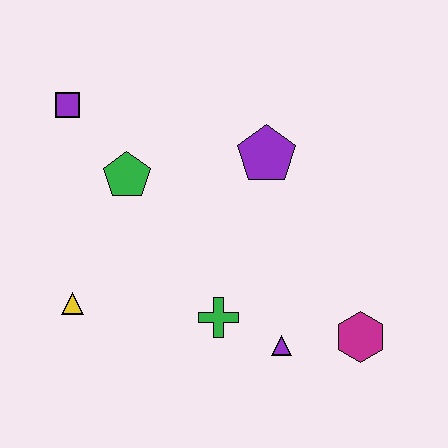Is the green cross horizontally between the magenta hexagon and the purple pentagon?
No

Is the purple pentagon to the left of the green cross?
No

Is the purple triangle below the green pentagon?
Yes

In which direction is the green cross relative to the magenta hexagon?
The green cross is to the left of the magenta hexagon.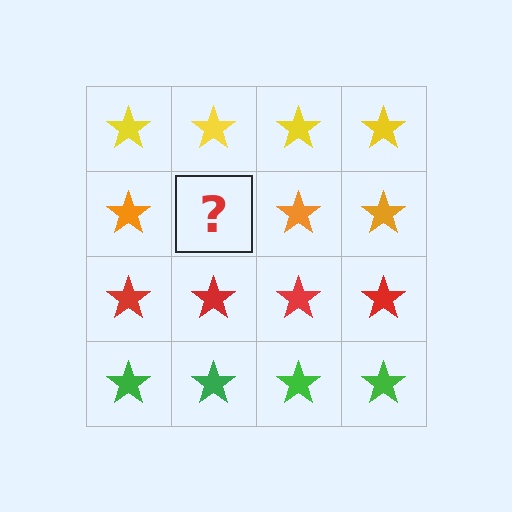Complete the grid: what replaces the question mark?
The question mark should be replaced with an orange star.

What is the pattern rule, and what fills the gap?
The rule is that each row has a consistent color. The gap should be filled with an orange star.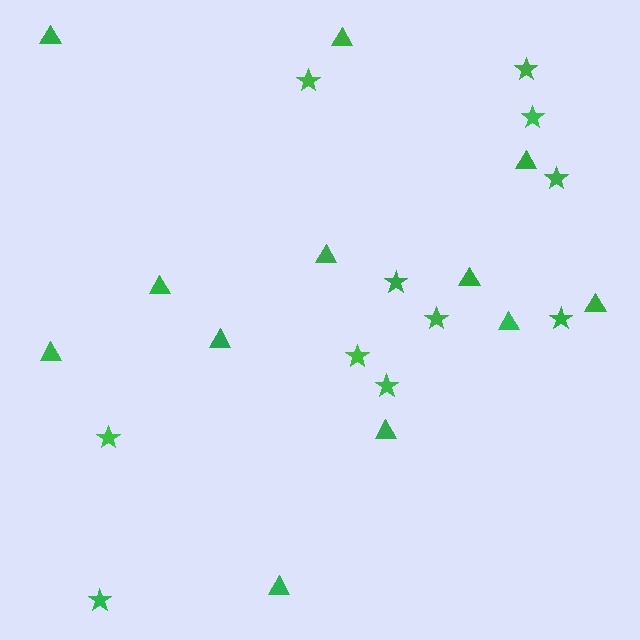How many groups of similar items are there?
There are 2 groups: one group of triangles (12) and one group of stars (11).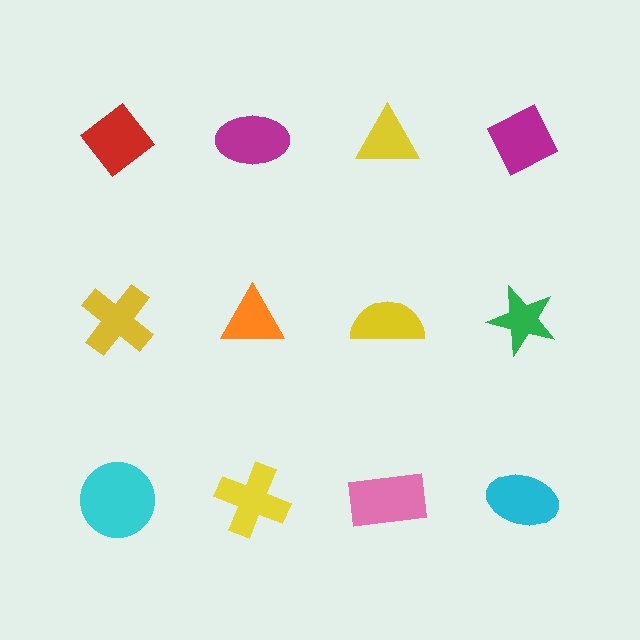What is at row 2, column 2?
An orange triangle.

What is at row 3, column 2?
A yellow cross.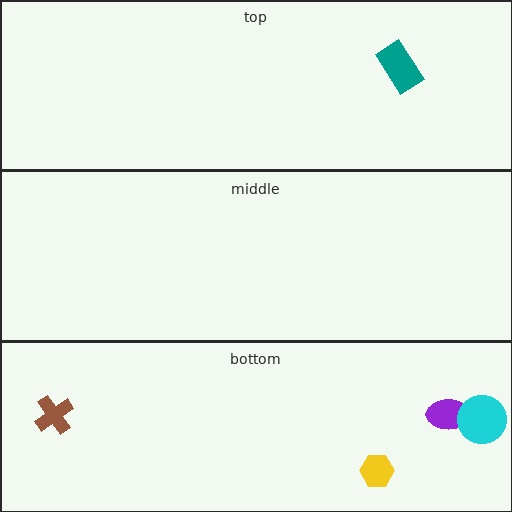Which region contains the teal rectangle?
The top region.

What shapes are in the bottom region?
The brown cross, the purple ellipse, the yellow hexagon, the cyan circle.